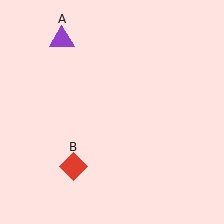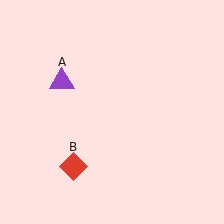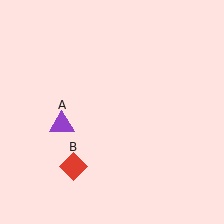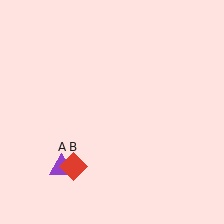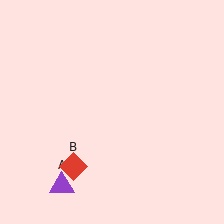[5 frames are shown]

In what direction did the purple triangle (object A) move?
The purple triangle (object A) moved down.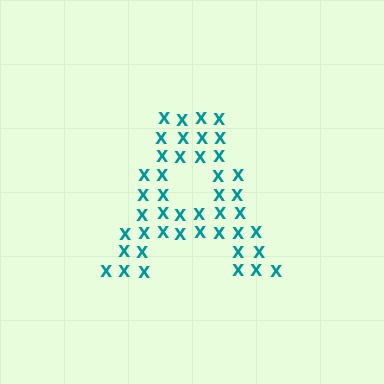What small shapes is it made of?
It is made of small letter X's.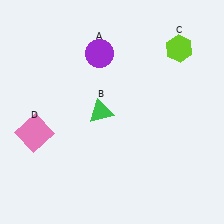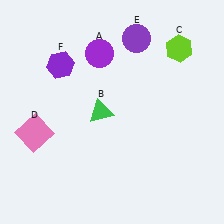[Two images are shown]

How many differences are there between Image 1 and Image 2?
There are 2 differences between the two images.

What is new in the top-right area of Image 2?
A purple circle (E) was added in the top-right area of Image 2.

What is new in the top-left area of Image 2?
A purple hexagon (F) was added in the top-left area of Image 2.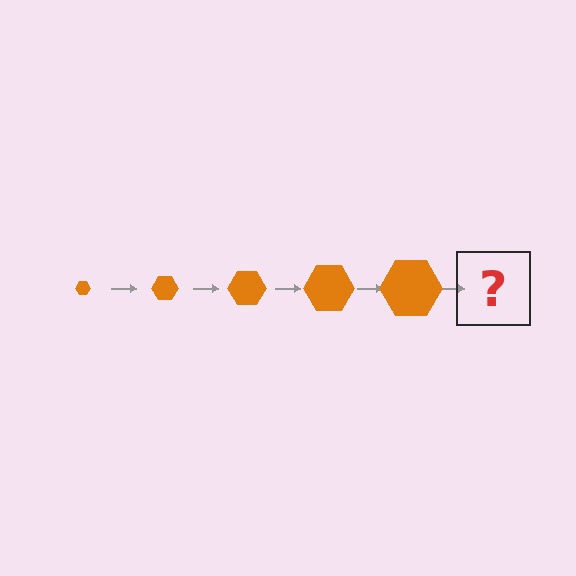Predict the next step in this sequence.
The next step is an orange hexagon, larger than the previous one.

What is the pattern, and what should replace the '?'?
The pattern is that the hexagon gets progressively larger each step. The '?' should be an orange hexagon, larger than the previous one.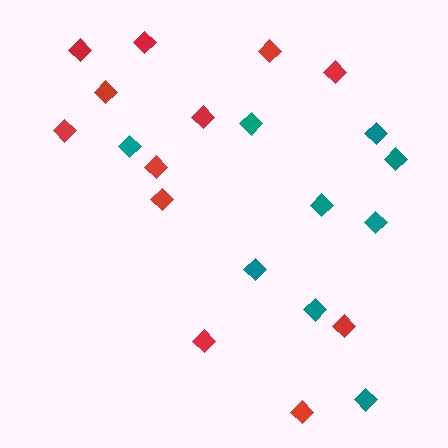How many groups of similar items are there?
There are 2 groups: one group of red diamonds (12) and one group of teal diamonds (9).